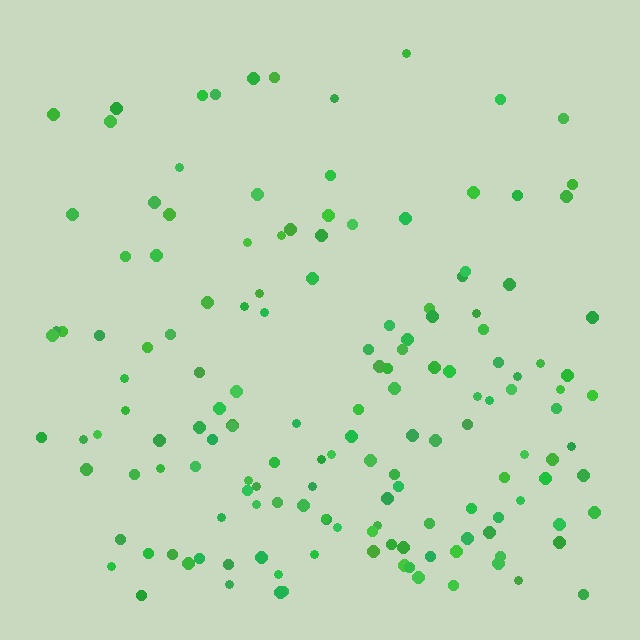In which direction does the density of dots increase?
From top to bottom, with the bottom side densest.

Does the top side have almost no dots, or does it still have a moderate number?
Still a moderate number, just noticeably fewer than the bottom.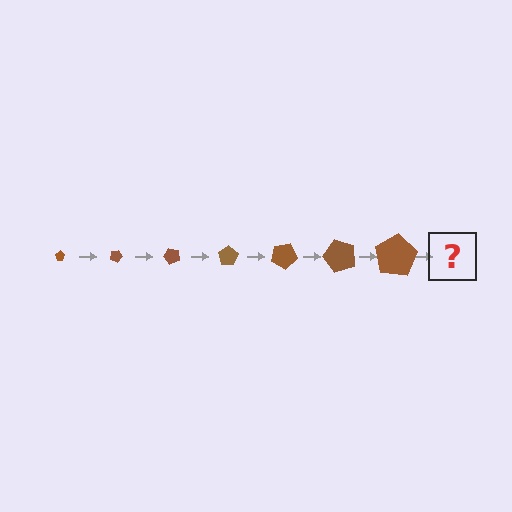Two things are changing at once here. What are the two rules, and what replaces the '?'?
The two rules are that the pentagon grows larger each step and it rotates 25 degrees each step. The '?' should be a pentagon, larger than the previous one and rotated 175 degrees from the start.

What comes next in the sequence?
The next element should be a pentagon, larger than the previous one and rotated 175 degrees from the start.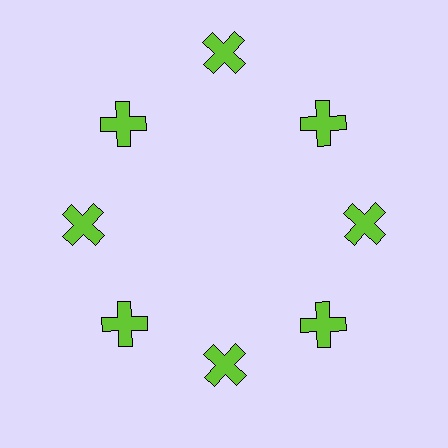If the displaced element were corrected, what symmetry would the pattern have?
It would have 8-fold rotational symmetry — the pattern would map onto itself every 45 degrees.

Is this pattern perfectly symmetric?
No. The 8 lime crosses are arranged in a ring, but one element near the 12 o'clock position is pushed outward from the center, breaking the 8-fold rotational symmetry.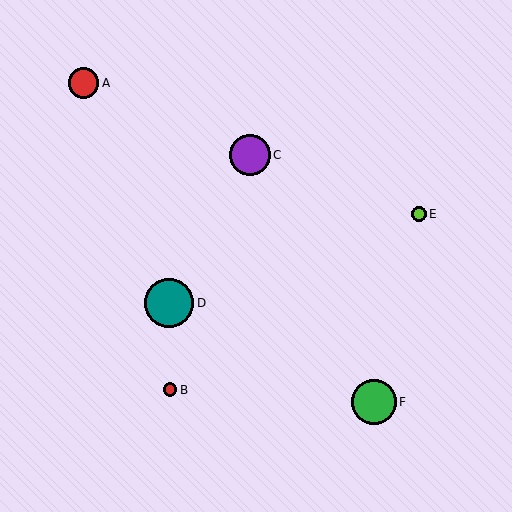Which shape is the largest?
The teal circle (labeled D) is the largest.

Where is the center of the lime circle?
The center of the lime circle is at (419, 214).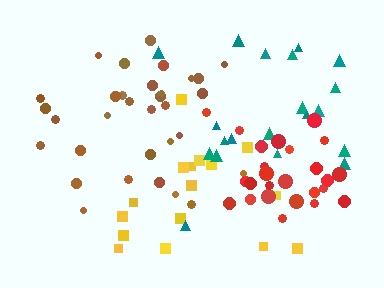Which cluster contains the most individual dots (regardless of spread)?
Brown (32).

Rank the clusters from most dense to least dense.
red, brown, teal, yellow.